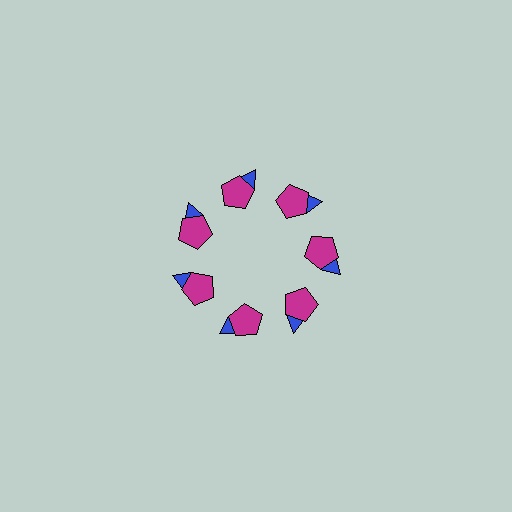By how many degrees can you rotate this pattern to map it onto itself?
The pattern maps onto itself every 51 degrees of rotation.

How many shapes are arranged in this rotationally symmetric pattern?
There are 14 shapes, arranged in 7 groups of 2.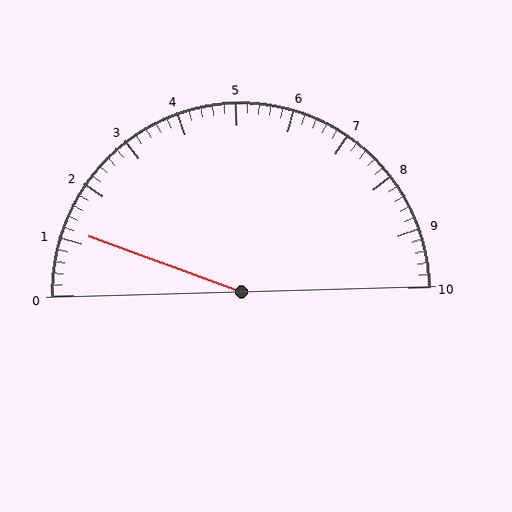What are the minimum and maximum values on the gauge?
The gauge ranges from 0 to 10.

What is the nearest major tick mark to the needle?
The nearest major tick mark is 1.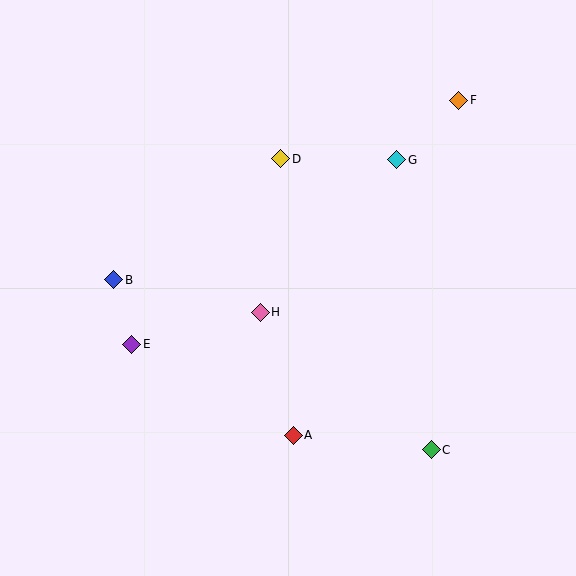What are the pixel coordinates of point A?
Point A is at (293, 435).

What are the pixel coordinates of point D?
Point D is at (281, 159).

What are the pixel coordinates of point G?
Point G is at (397, 160).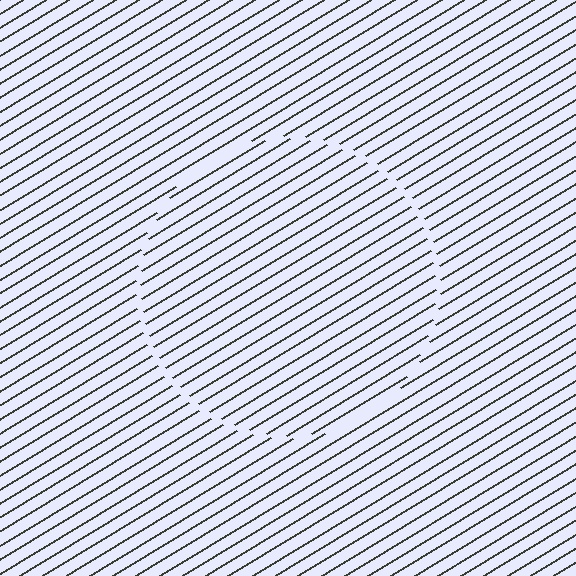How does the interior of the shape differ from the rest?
The interior of the shape contains the same grating, shifted by half a period — the contour is defined by the phase discontinuity where line-ends from the inner and outer gratings abut.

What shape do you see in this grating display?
An illusory circle. The interior of the shape contains the same grating, shifted by half a period — the contour is defined by the phase discontinuity where line-ends from the inner and outer gratings abut.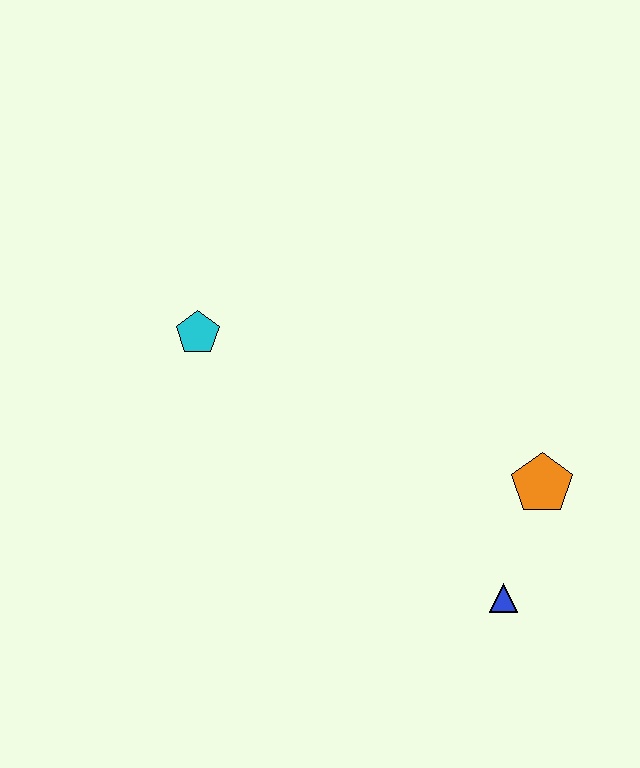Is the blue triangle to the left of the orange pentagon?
Yes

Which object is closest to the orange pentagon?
The blue triangle is closest to the orange pentagon.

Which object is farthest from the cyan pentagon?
The blue triangle is farthest from the cyan pentagon.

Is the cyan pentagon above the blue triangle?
Yes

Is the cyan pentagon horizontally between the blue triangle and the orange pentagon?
No